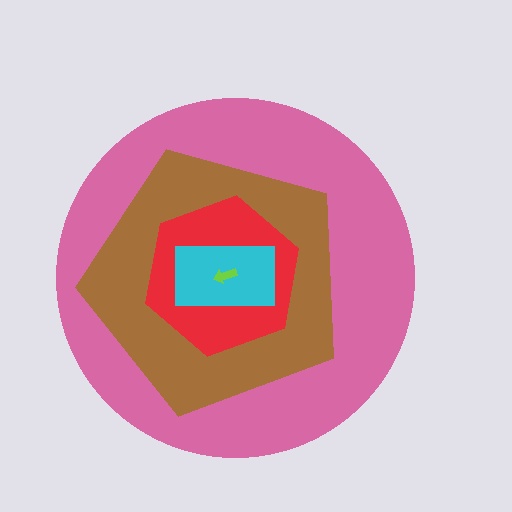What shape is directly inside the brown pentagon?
The red hexagon.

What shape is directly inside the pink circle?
The brown pentagon.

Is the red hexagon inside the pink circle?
Yes.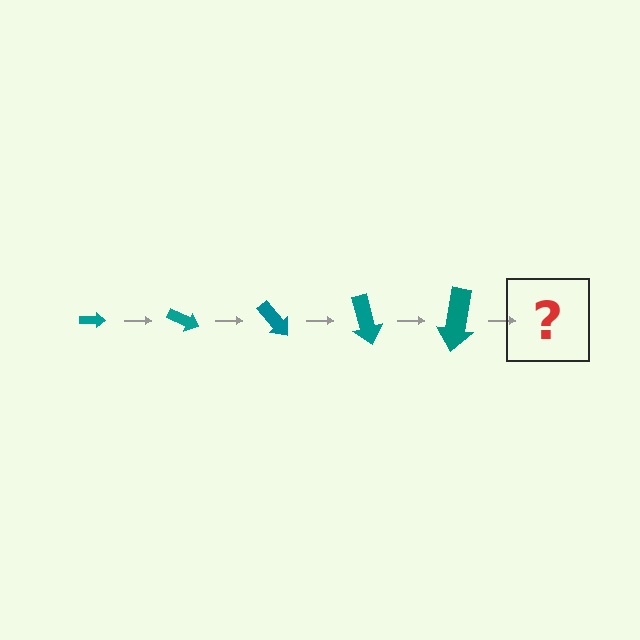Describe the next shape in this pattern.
It should be an arrow, larger than the previous one and rotated 125 degrees from the start.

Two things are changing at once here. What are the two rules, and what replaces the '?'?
The two rules are that the arrow grows larger each step and it rotates 25 degrees each step. The '?' should be an arrow, larger than the previous one and rotated 125 degrees from the start.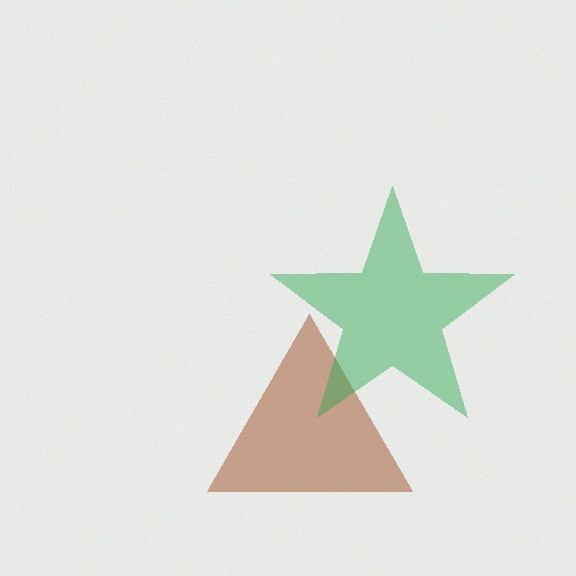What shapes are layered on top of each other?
The layered shapes are: a brown triangle, a green star.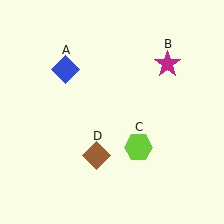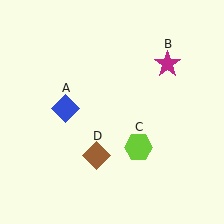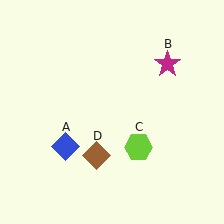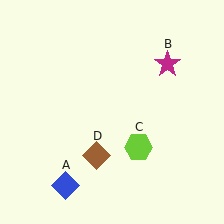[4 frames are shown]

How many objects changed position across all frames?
1 object changed position: blue diamond (object A).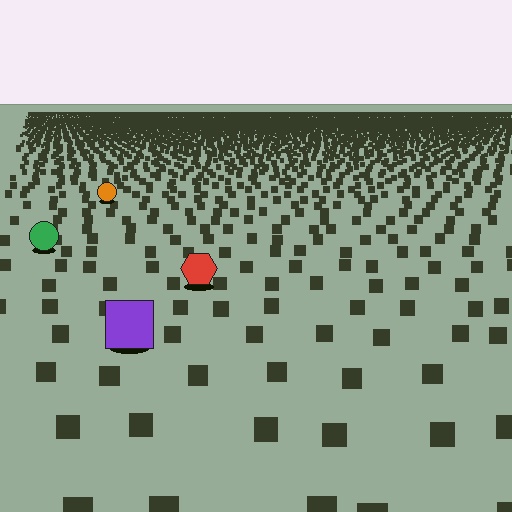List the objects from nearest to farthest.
From nearest to farthest: the purple square, the red hexagon, the green circle, the orange circle.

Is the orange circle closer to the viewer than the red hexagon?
No. The red hexagon is closer — you can tell from the texture gradient: the ground texture is coarser near it.